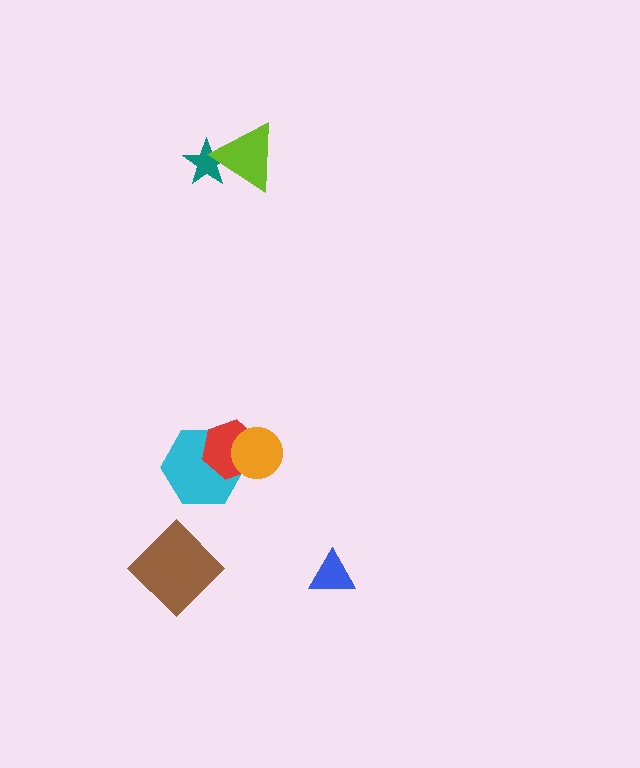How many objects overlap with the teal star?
1 object overlaps with the teal star.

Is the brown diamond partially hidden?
No, no other shape covers it.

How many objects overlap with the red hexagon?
2 objects overlap with the red hexagon.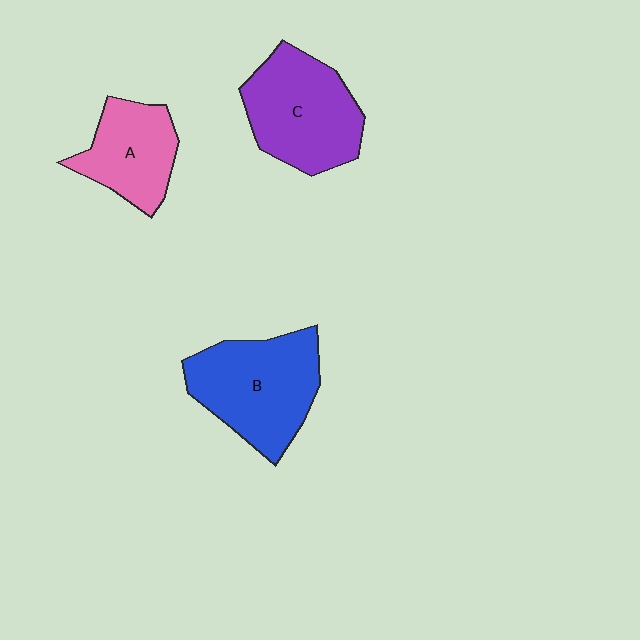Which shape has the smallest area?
Shape A (pink).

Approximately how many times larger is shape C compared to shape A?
Approximately 1.4 times.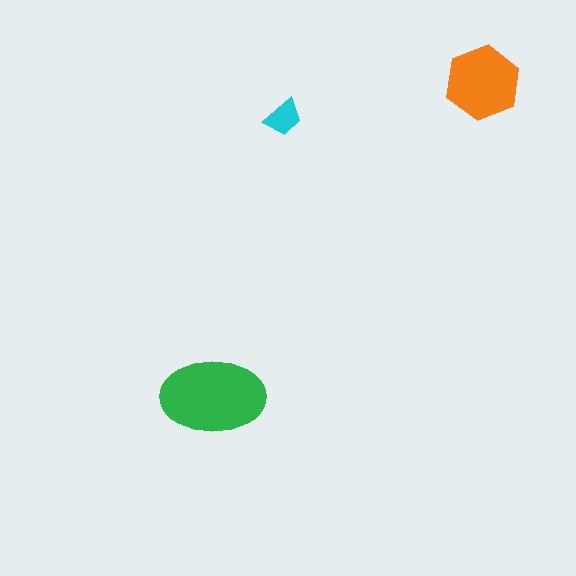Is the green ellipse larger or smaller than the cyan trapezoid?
Larger.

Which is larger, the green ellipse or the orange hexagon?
The green ellipse.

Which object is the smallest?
The cyan trapezoid.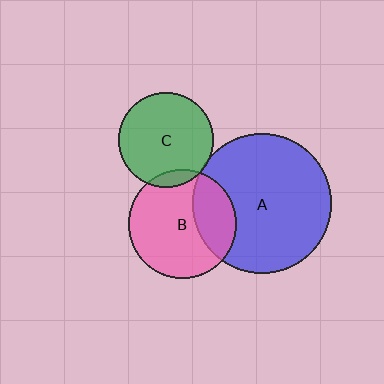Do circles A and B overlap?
Yes.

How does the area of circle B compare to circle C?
Approximately 1.3 times.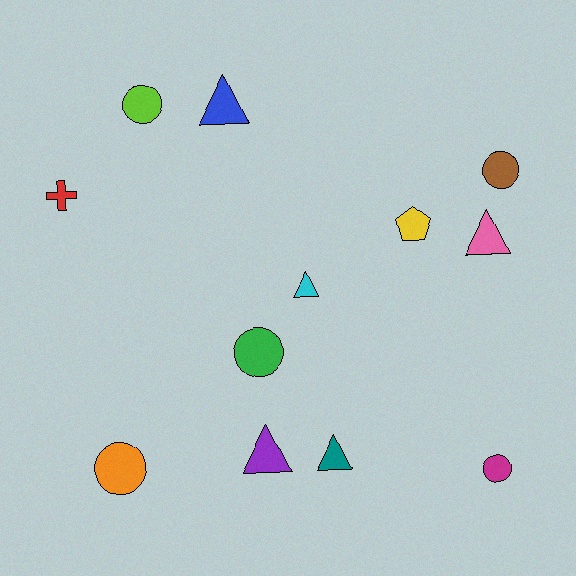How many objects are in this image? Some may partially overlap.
There are 12 objects.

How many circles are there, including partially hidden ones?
There are 5 circles.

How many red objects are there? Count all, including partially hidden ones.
There is 1 red object.